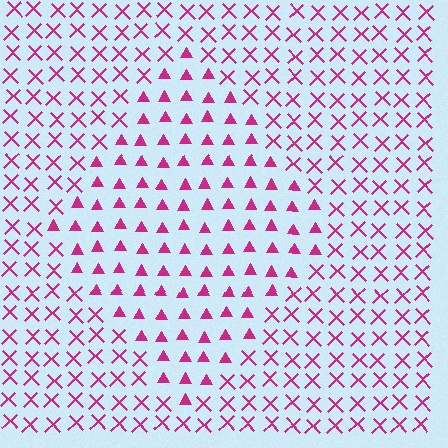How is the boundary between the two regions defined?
The boundary is defined by a change in element shape: triangles inside vs. X marks outside. All elements share the same color and spacing.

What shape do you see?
I see a diamond.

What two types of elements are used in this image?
The image uses triangles inside the diamond region and X marks outside it.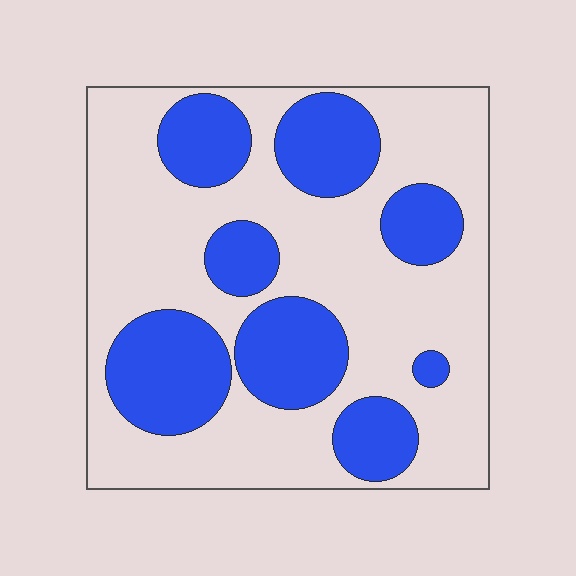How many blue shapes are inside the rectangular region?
8.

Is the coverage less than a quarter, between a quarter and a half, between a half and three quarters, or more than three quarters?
Between a quarter and a half.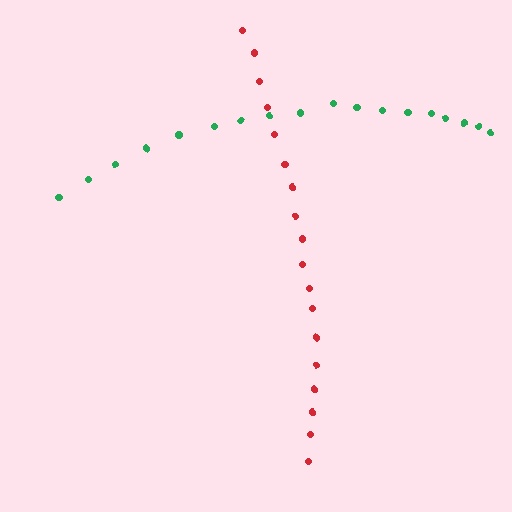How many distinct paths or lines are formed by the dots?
There are 2 distinct paths.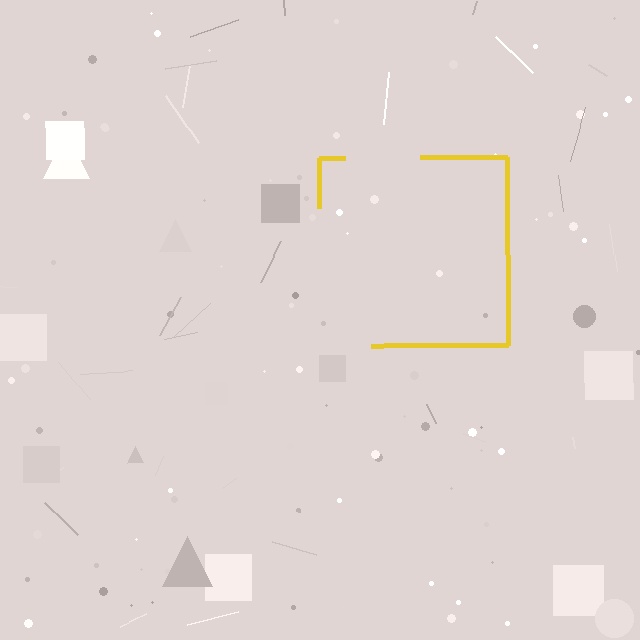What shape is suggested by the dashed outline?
The dashed outline suggests a square.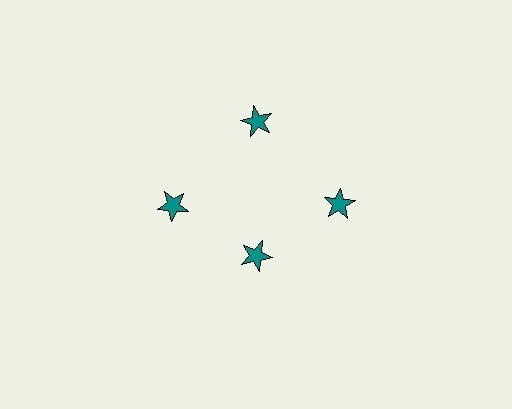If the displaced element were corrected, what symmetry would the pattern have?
It would have 4-fold rotational symmetry — the pattern would map onto itself every 90 degrees.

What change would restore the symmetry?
The symmetry would be restored by moving it outward, back onto the ring so that all 4 stars sit at equal angles and equal distance from the center.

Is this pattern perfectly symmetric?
No. The 4 teal stars are arranged in a ring, but one element near the 6 o'clock position is pulled inward toward the center, breaking the 4-fold rotational symmetry.